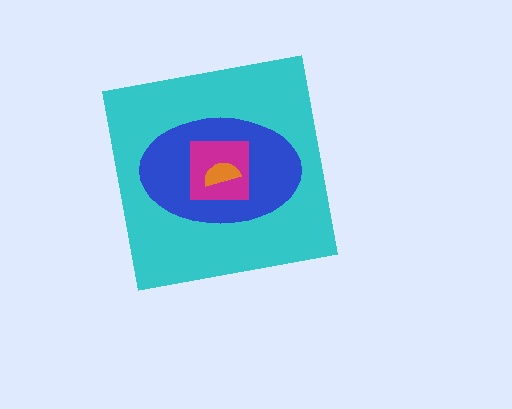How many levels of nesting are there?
4.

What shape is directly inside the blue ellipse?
The magenta square.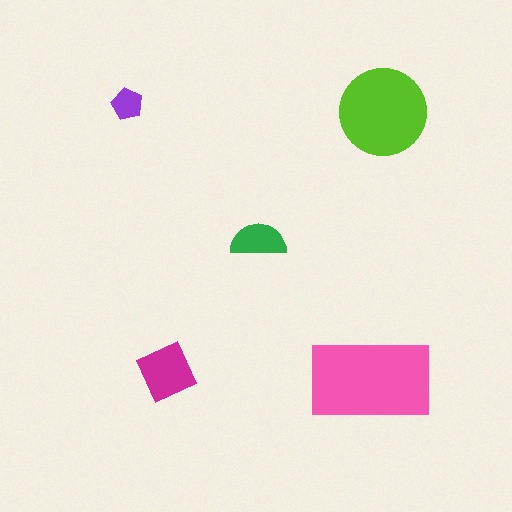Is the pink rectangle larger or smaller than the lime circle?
Larger.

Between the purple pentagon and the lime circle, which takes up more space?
The lime circle.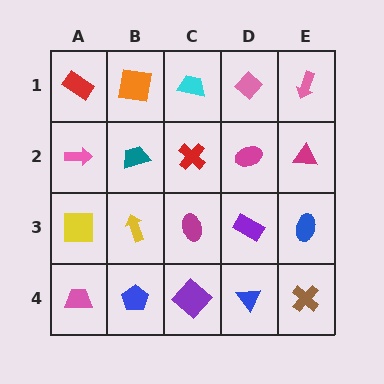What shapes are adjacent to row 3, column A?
A pink arrow (row 2, column A), a pink trapezoid (row 4, column A), a yellow arrow (row 3, column B).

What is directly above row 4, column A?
A yellow square.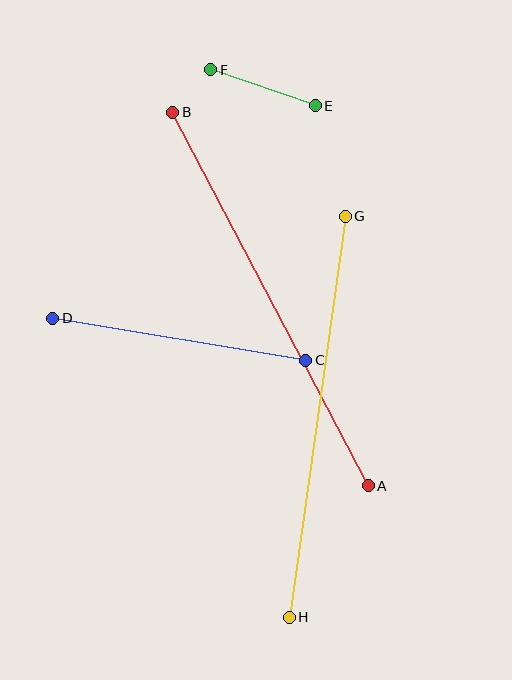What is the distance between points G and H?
The distance is approximately 405 pixels.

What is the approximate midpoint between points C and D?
The midpoint is at approximately (179, 339) pixels.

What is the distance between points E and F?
The distance is approximately 111 pixels.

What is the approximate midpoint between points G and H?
The midpoint is at approximately (317, 417) pixels.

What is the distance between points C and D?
The distance is approximately 256 pixels.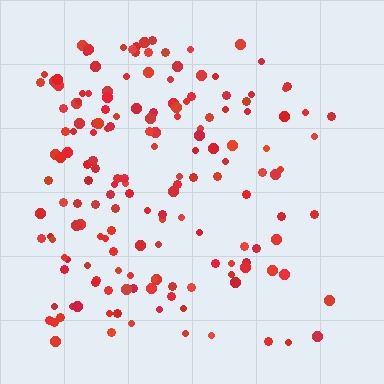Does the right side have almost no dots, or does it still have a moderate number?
Still a moderate number, just noticeably fewer than the left.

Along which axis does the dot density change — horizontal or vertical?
Horizontal.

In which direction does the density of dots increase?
From right to left, with the left side densest.